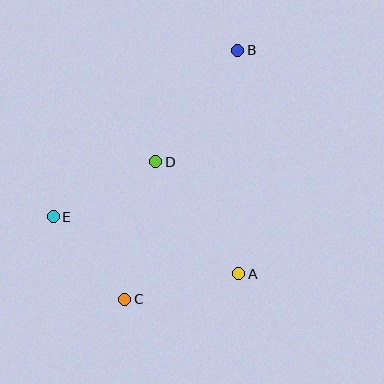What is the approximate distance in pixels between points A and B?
The distance between A and B is approximately 224 pixels.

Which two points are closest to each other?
Points C and E are closest to each other.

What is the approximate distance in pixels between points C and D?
The distance between C and D is approximately 141 pixels.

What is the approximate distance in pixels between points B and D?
The distance between B and D is approximately 139 pixels.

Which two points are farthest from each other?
Points B and C are farthest from each other.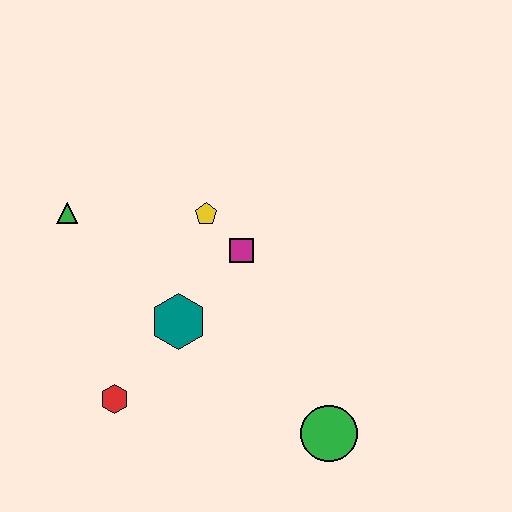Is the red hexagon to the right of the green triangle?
Yes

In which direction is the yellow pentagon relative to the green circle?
The yellow pentagon is above the green circle.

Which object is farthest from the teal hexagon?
The green circle is farthest from the teal hexagon.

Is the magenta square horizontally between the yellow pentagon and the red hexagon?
No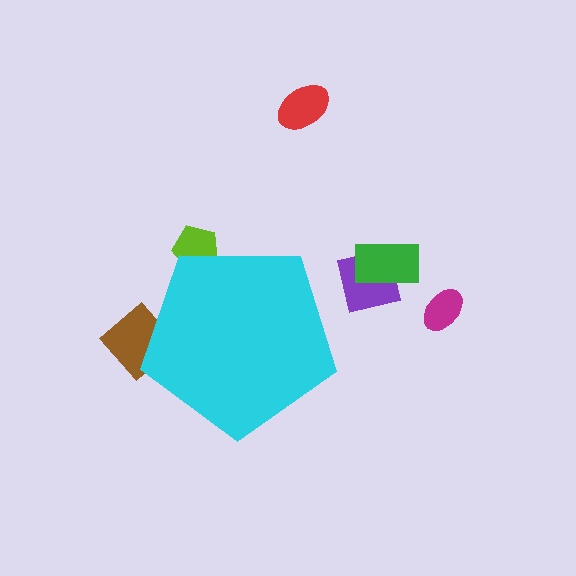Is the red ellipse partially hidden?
No, the red ellipse is fully visible.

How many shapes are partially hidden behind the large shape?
2 shapes are partially hidden.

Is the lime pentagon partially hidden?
Yes, the lime pentagon is partially hidden behind the cyan pentagon.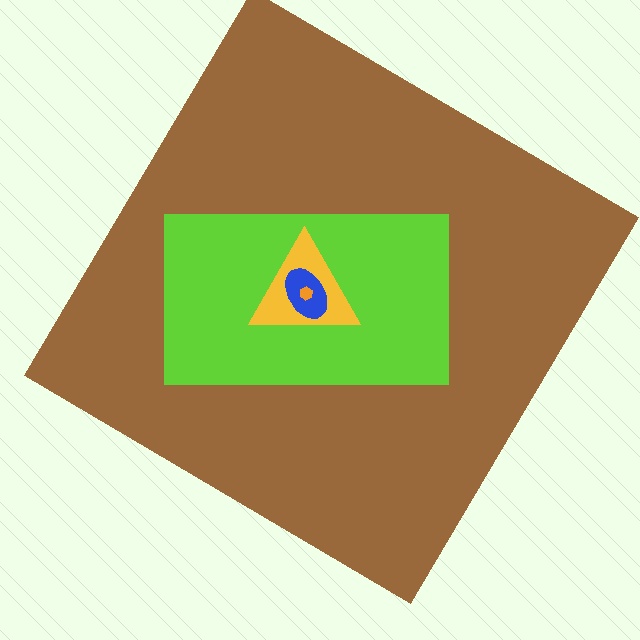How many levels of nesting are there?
5.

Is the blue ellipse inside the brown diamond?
Yes.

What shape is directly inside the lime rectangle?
The yellow triangle.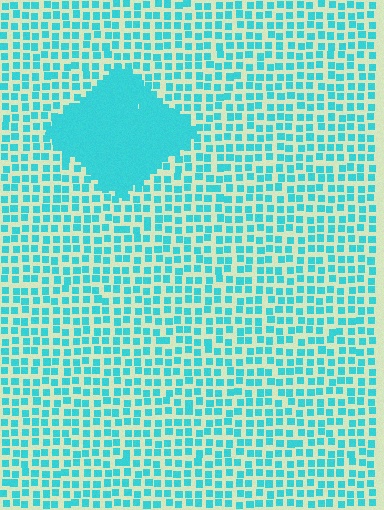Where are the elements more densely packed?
The elements are more densely packed inside the diamond boundary.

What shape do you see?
I see a diamond.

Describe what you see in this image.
The image contains small cyan elements arranged at two different densities. A diamond-shaped region is visible where the elements are more densely packed than the surrounding area.